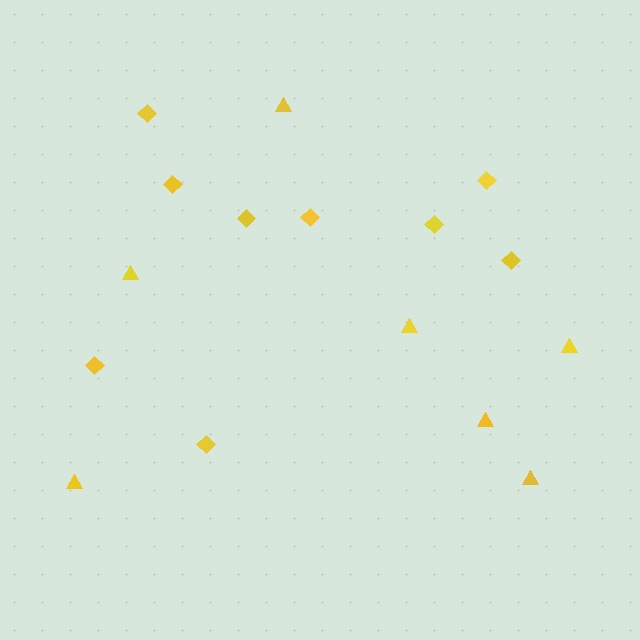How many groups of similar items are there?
There are 2 groups: one group of triangles (7) and one group of diamonds (9).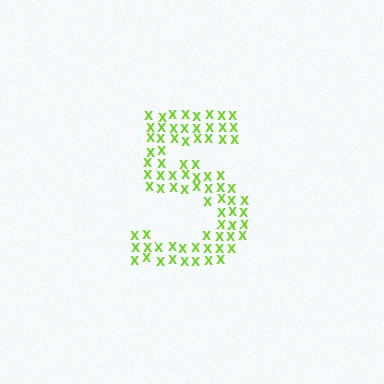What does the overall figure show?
The overall figure shows the digit 5.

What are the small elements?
The small elements are letter X's.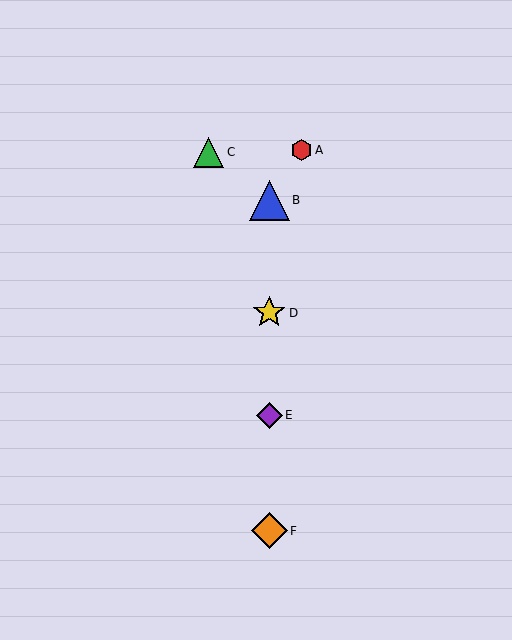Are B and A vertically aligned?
No, B is at x≈269 and A is at x≈301.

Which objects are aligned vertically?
Objects B, D, E, F are aligned vertically.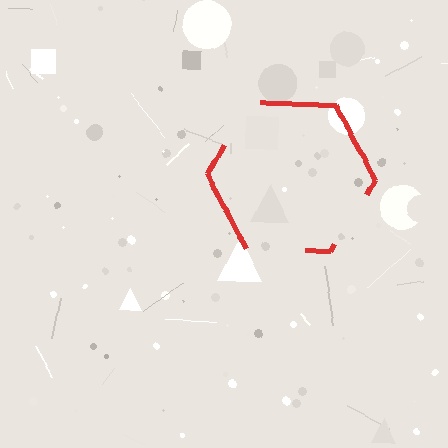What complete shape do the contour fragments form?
The contour fragments form a hexagon.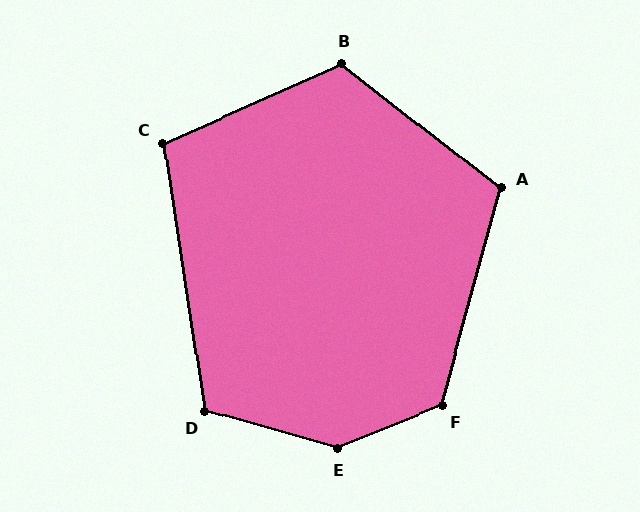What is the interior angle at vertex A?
Approximately 113 degrees (obtuse).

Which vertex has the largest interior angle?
E, at approximately 142 degrees.